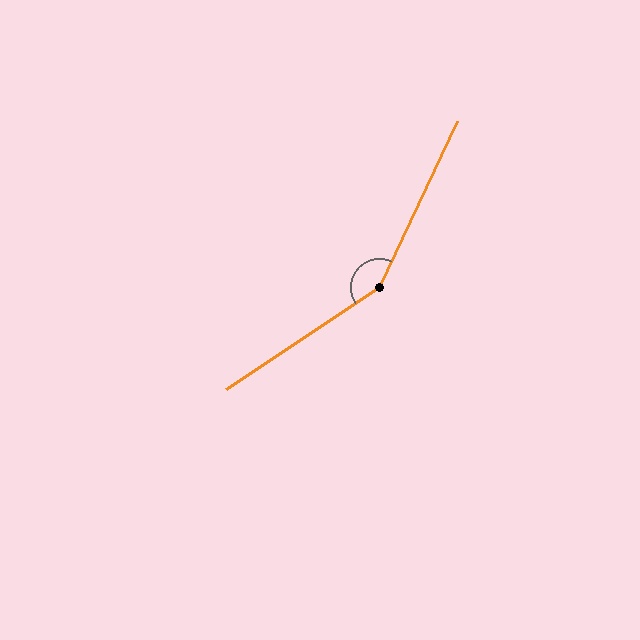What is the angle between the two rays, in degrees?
Approximately 149 degrees.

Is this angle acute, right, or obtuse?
It is obtuse.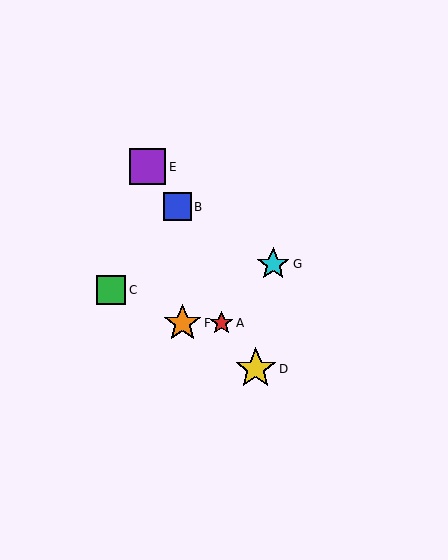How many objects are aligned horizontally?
2 objects (A, F) are aligned horizontally.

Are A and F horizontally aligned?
Yes, both are at y≈323.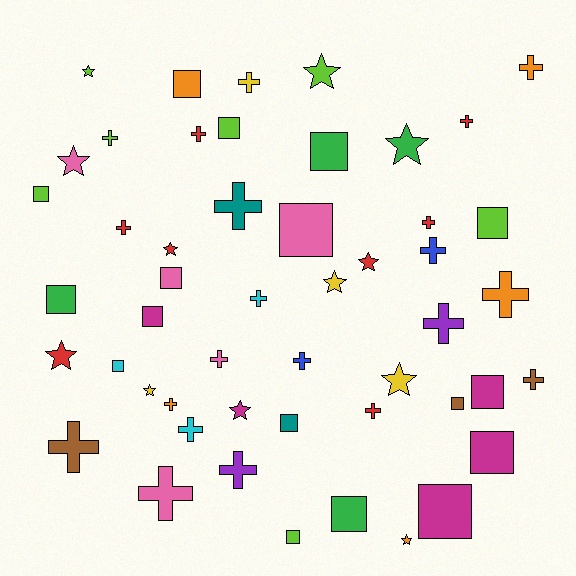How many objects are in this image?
There are 50 objects.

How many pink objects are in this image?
There are 5 pink objects.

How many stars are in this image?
There are 12 stars.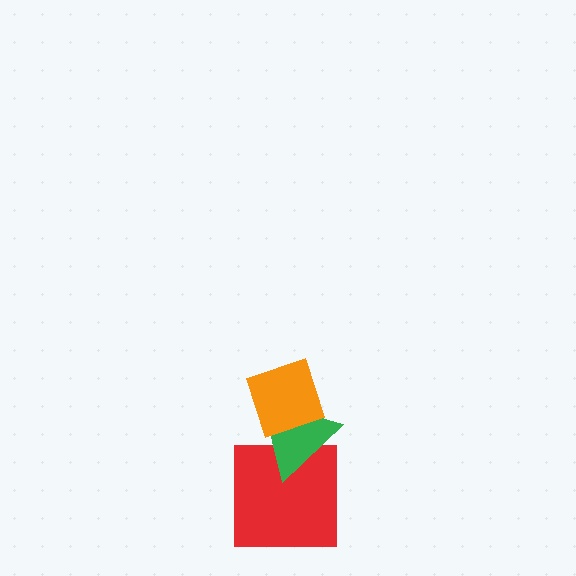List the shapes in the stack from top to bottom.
From top to bottom: the orange diamond, the green triangle, the red square.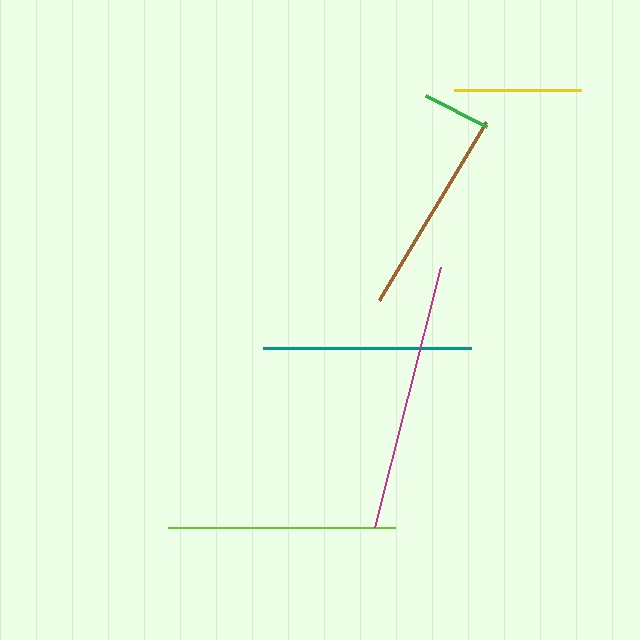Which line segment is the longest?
The magenta line is the longest at approximately 268 pixels.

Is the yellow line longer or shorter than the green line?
The yellow line is longer than the green line.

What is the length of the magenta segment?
The magenta segment is approximately 268 pixels long.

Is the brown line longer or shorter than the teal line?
The brown line is longer than the teal line.